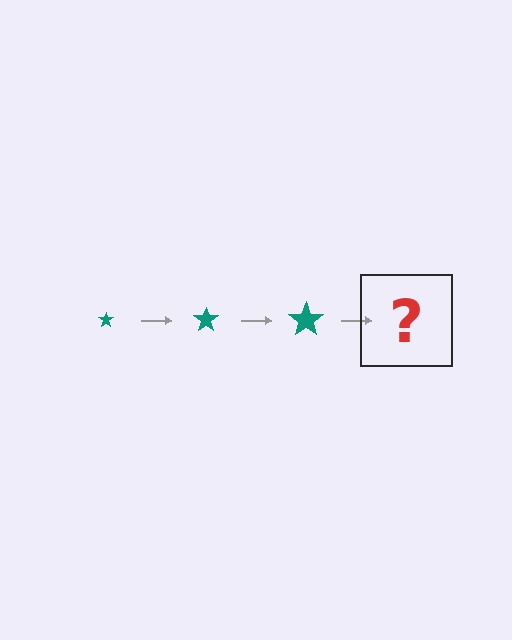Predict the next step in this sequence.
The next step is a teal star, larger than the previous one.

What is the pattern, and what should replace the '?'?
The pattern is that the star gets progressively larger each step. The '?' should be a teal star, larger than the previous one.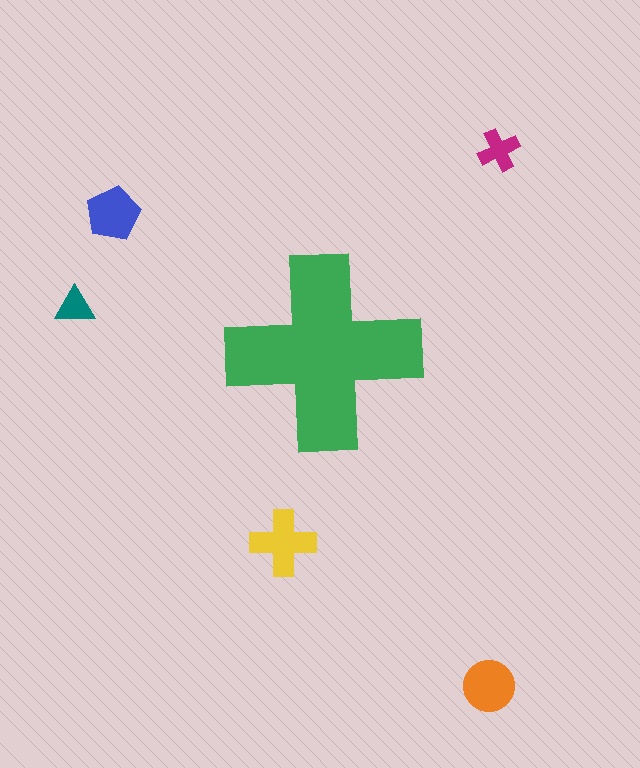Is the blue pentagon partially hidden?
No, the blue pentagon is fully visible.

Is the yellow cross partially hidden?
No, the yellow cross is fully visible.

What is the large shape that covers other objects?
A green cross.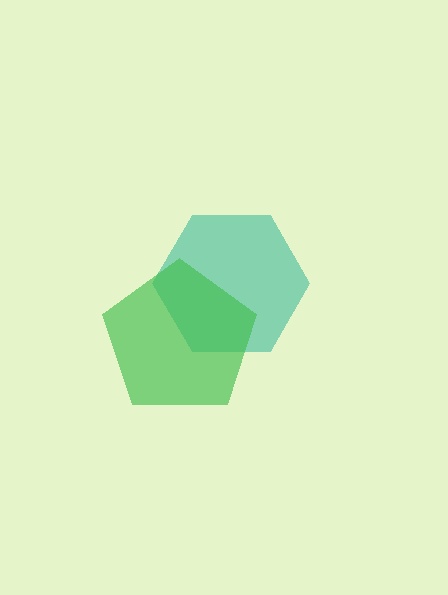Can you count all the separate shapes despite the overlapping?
Yes, there are 2 separate shapes.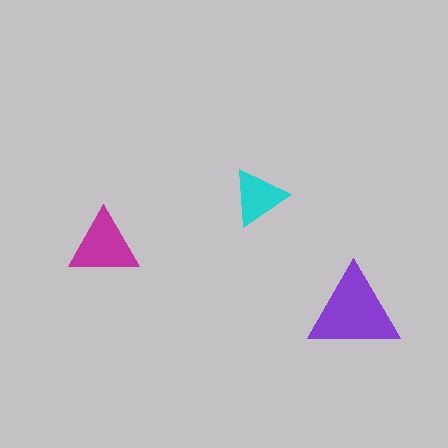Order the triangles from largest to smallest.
the purple one, the magenta one, the cyan one.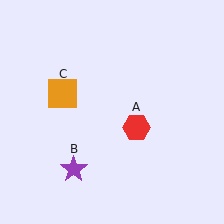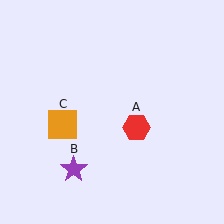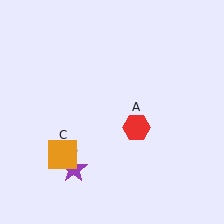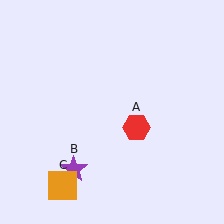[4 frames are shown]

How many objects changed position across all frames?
1 object changed position: orange square (object C).